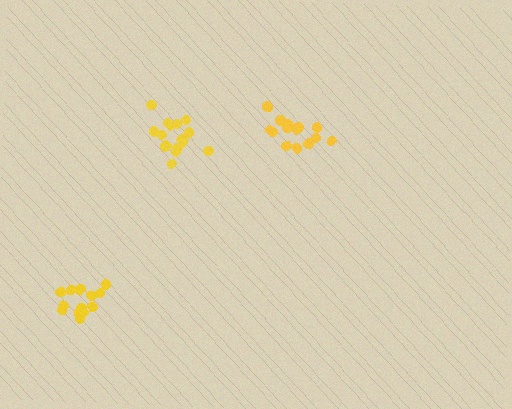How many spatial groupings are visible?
There are 3 spatial groupings.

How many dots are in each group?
Group 1: 16 dots, Group 2: 15 dots, Group 3: 13 dots (44 total).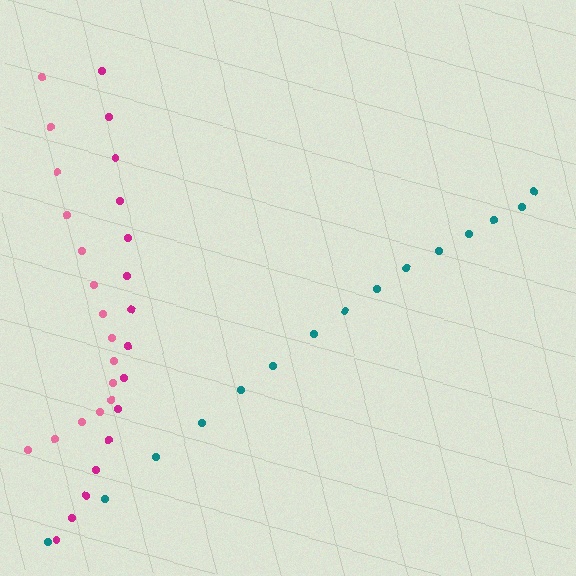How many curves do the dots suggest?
There are 3 distinct paths.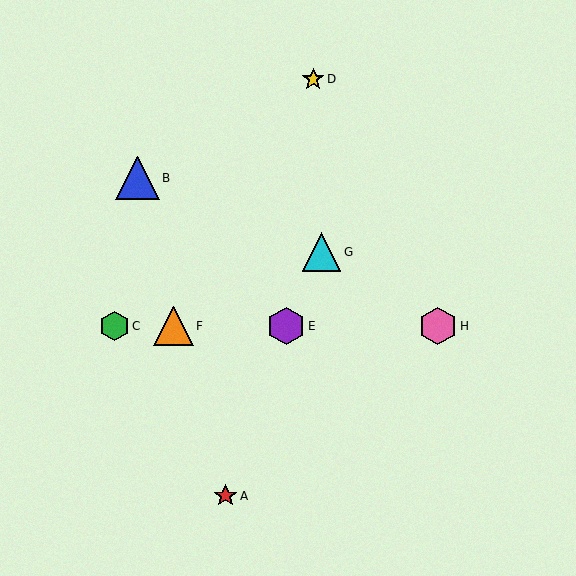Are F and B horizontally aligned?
No, F is at y≈326 and B is at y≈178.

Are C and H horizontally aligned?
Yes, both are at y≈326.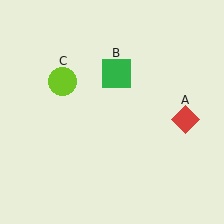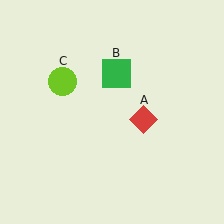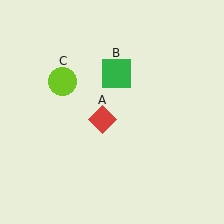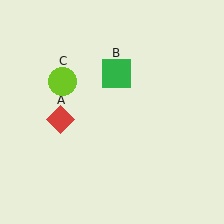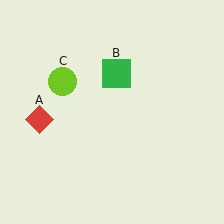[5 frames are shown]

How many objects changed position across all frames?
1 object changed position: red diamond (object A).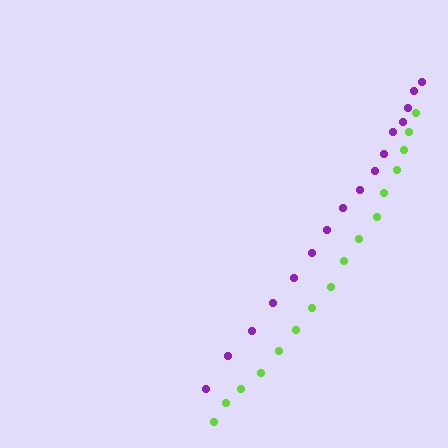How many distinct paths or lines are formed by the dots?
There are 2 distinct paths.